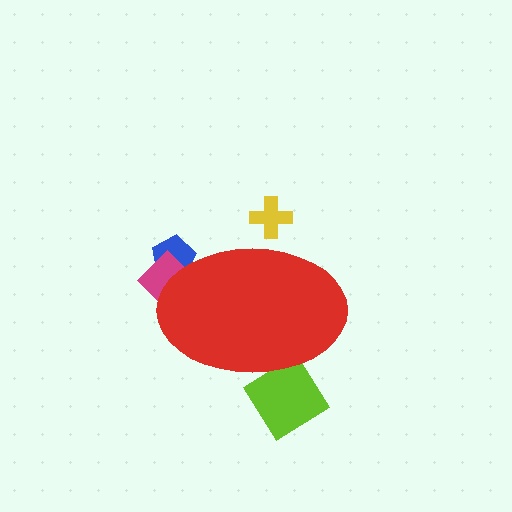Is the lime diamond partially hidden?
Yes, the lime diamond is partially hidden behind the red ellipse.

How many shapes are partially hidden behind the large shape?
4 shapes are partially hidden.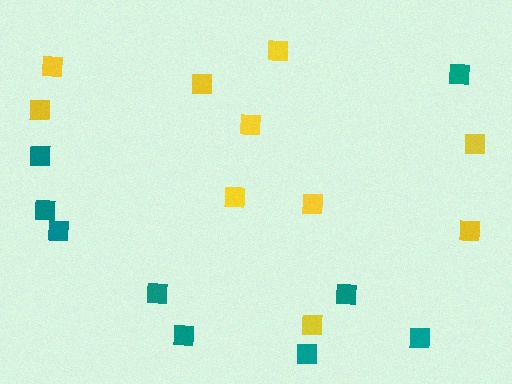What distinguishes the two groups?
There are 2 groups: one group of teal squares (9) and one group of yellow squares (10).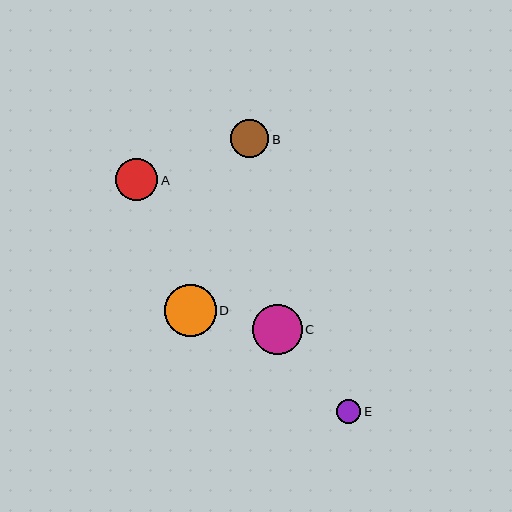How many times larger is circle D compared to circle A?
Circle D is approximately 1.2 times the size of circle A.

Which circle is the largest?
Circle D is the largest with a size of approximately 52 pixels.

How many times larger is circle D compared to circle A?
Circle D is approximately 1.2 times the size of circle A.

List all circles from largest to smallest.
From largest to smallest: D, C, A, B, E.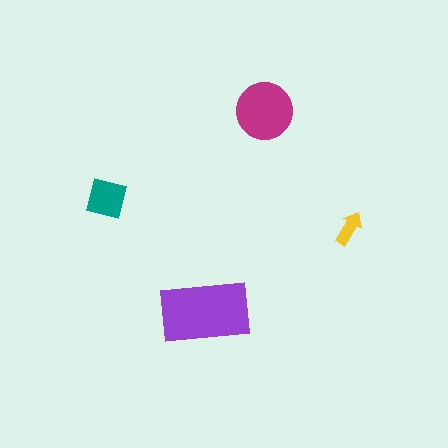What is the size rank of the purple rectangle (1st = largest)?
1st.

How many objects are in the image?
There are 4 objects in the image.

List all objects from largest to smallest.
The purple rectangle, the magenta circle, the teal square, the yellow arrow.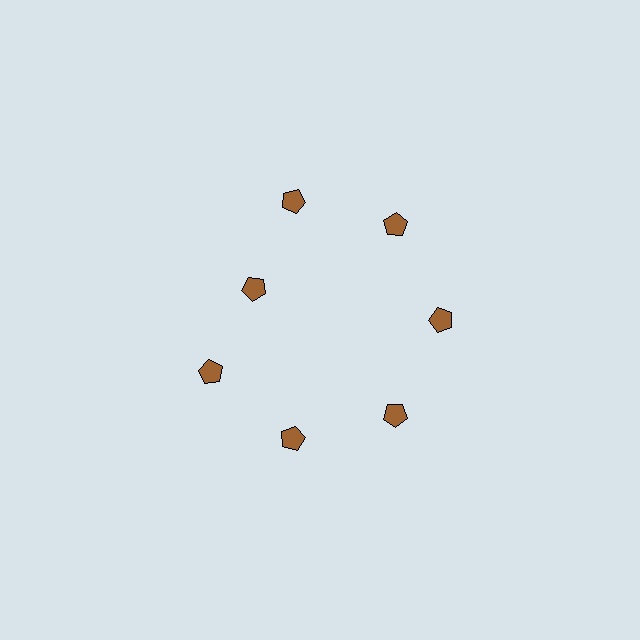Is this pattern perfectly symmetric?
No. The 7 brown pentagons are arranged in a ring, but one element near the 10 o'clock position is pulled inward toward the center, breaking the 7-fold rotational symmetry.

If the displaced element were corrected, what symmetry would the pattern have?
It would have 7-fold rotational symmetry — the pattern would map onto itself every 51 degrees.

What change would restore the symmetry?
The symmetry would be restored by moving it outward, back onto the ring so that all 7 pentagons sit at equal angles and equal distance from the center.